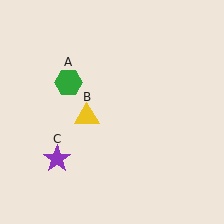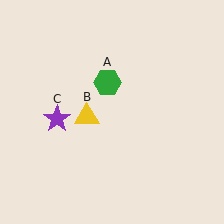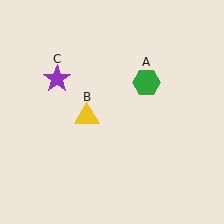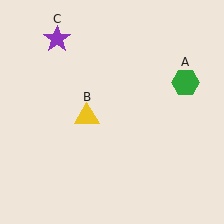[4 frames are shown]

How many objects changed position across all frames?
2 objects changed position: green hexagon (object A), purple star (object C).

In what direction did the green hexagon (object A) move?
The green hexagon (object A) moved right.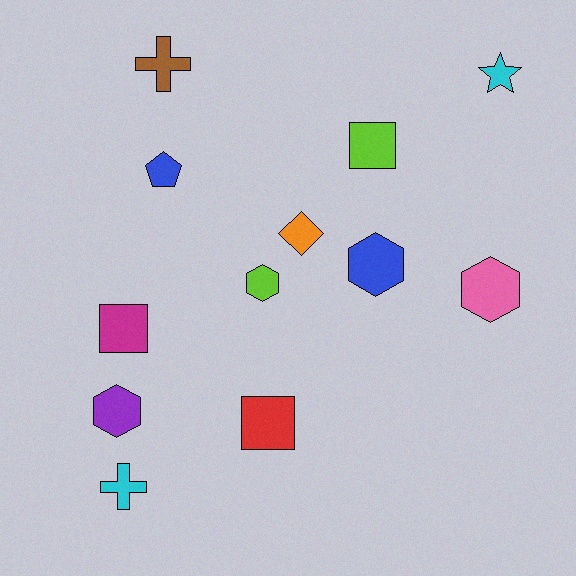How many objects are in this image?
There are 12 objects.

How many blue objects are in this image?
There are 2 blue objects.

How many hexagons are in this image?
There are 4 hexagons.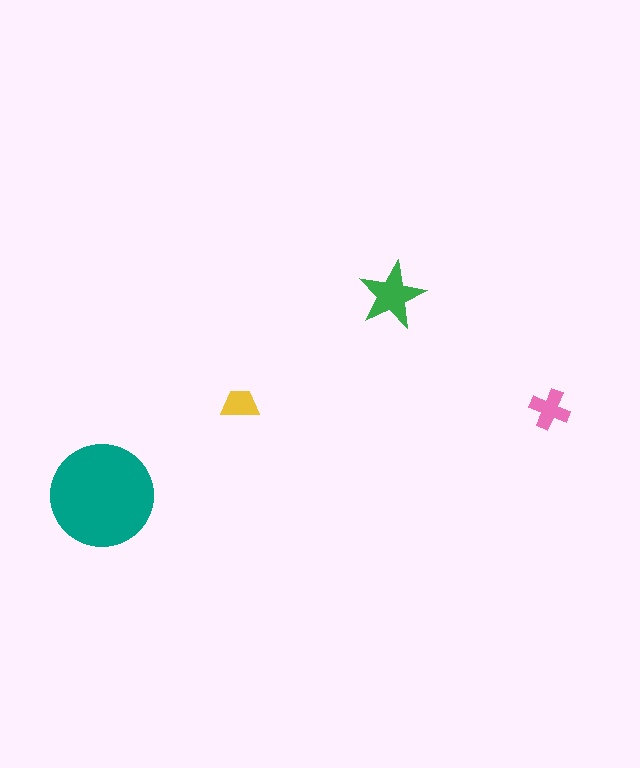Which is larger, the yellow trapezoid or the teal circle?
The teal circle.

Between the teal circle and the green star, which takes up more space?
The teal circle.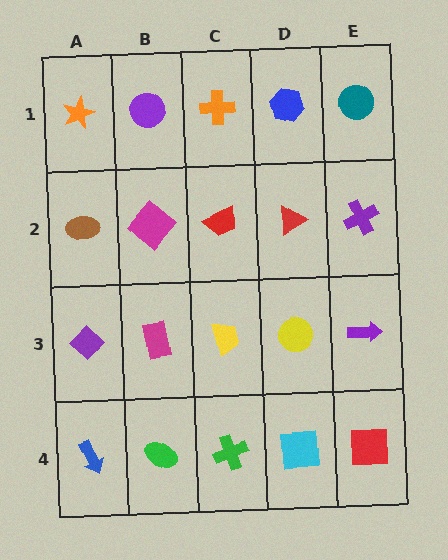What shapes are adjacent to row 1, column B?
A magenta diamond (row 2, column B), an orange star (row 1, column A), an orange cross (row 1, column C).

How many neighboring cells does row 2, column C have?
4.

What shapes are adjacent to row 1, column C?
A red trapezoid (row 2, column C), a purple circle (row 1, column B), a blue hexagon (row 1, column D).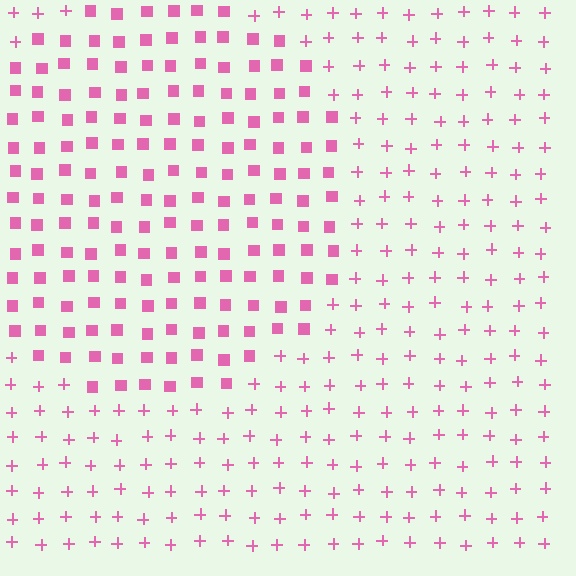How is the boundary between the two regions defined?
The boundary is defined by a change in element shape: squares inside vs. plus signs outside. All elements share the same color and spacing.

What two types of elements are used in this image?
The image uses squares inside the circle region and plus signs outside it.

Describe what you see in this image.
The image is filled with small pink elements arranged in a uniform grid. A circle-shaped region contains squares, while the surrounding area contains plus signs. The boundary is defined purely by the change in element shape.